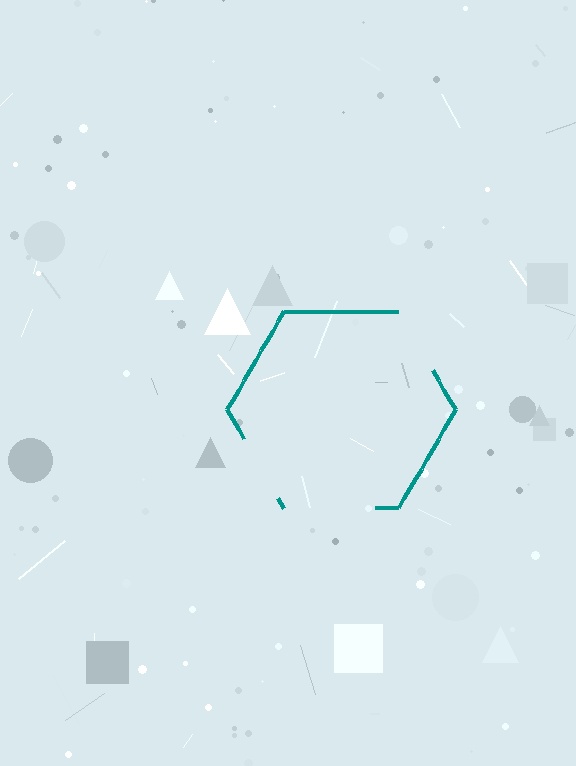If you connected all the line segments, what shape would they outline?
They would outline a hexagon.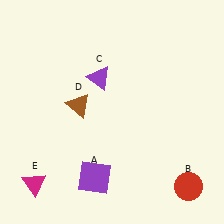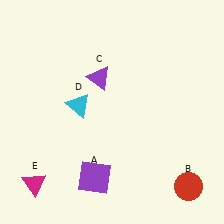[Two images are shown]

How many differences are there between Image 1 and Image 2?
There is 1 difference between the two images.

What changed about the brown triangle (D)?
In Image 1, D is brown. In Image 2, it changed to cyan.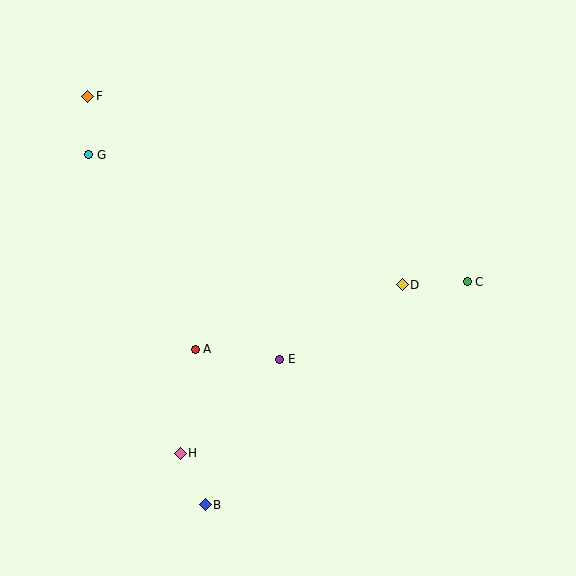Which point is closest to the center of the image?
Point E at (280, 359) is closest to the center.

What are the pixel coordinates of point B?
Point B is at (205, 505).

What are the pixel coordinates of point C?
Point C is at (467, 282).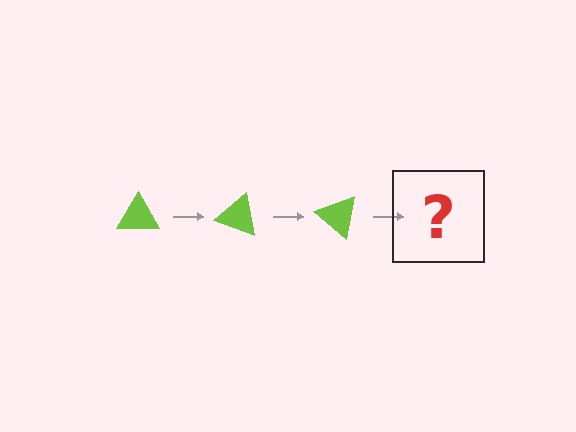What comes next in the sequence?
The next element should be a lime triangle rotated 60 degrees.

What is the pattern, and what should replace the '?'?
The pattern is that the triangle rotates 20 degrees each step. The '?' should be a lime triangle rotated 60 degrees.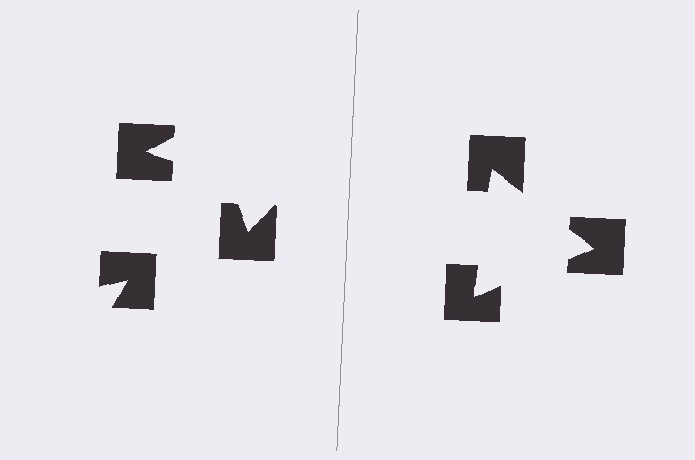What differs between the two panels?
The notched squares are positioned identically on both sides; only the wedge orientations differ. On the right they align to a triangle; on the left they are misaligned.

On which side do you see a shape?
An illusory triangle appears on the right side. On the left side the wedge cuts are rotated, so no coherent shape forms.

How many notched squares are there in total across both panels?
6 — 3 on each side.